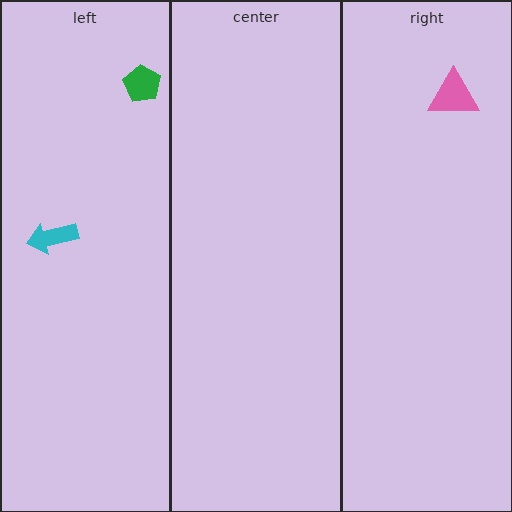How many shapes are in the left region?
2.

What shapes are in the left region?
The green pentagon, the cyan arrow.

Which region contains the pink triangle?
The right region.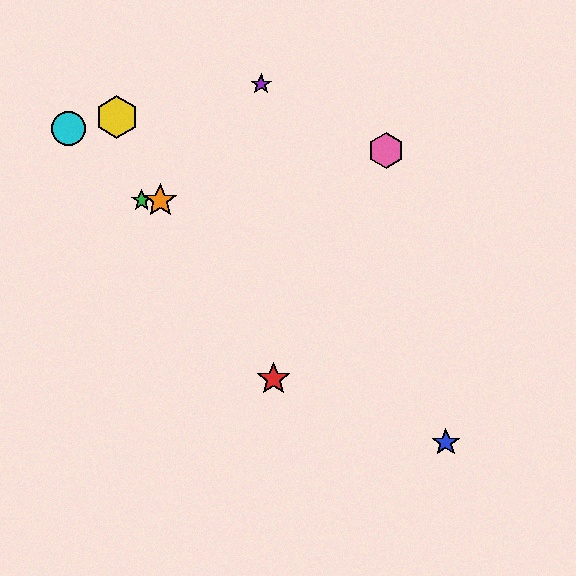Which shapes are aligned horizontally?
The green star, the orange star are aligned horizontally.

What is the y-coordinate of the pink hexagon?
The pink hexagon is at y≈150.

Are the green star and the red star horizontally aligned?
No, the green star is at y≈200 and the red star is at y≈379.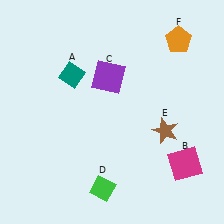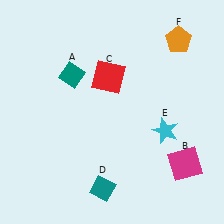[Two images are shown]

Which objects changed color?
C changed from purple to red. D changed from green to teal. E changed from brown to cyan.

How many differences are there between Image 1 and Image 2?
There are 3 differences between the two images.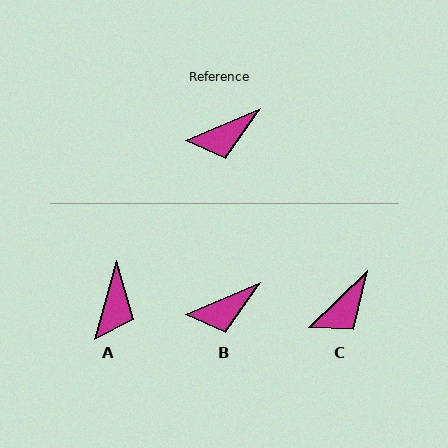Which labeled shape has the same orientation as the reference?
B.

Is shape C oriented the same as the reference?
No, it is off by about 22 degrees.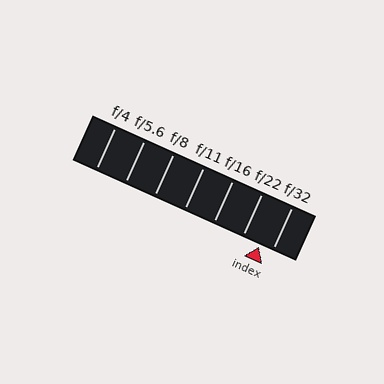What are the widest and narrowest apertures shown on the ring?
The widest aperture shown is f/4 and the narrowest is f/32.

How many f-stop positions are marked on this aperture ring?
There are 7 f-stop positions marked.